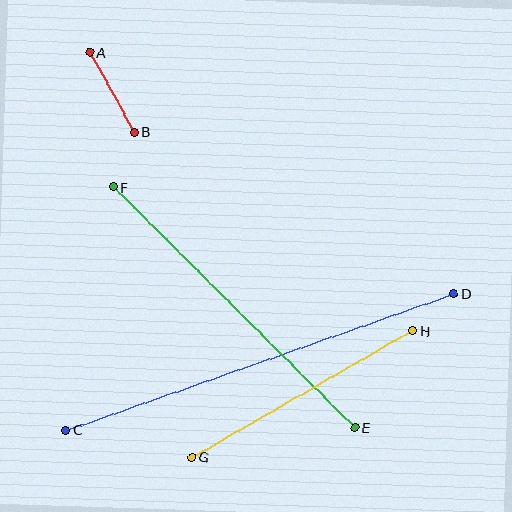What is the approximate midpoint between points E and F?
The midpoint is at approximately (234, 307) pixels.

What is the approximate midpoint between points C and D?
The midpoint is at approximately (260, 362) pixels.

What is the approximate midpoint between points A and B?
The midpoint is at approximately (112, 92) pixels.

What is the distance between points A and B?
The distance is approximately 92 pixels.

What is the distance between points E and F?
The distance is approximately 341 pixels.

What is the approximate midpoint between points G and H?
The midpoint is at approximately (302, 394) pixels.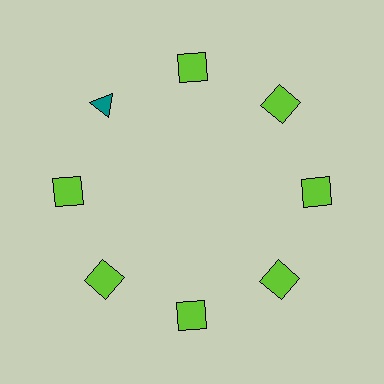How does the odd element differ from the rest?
It differs in both color (teal instead of lime) and shape (triangle instead of square).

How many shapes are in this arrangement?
There are 8 shapes arranged in a ring pattern.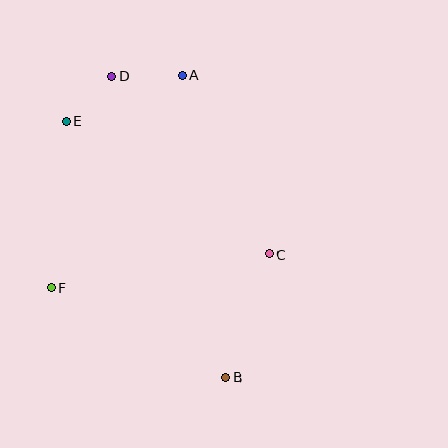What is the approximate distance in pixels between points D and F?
The distance between D and F is approximately 220 pixels.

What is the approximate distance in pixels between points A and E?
The distance between A and E is approximately 125 pixels.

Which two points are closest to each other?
Points D and E are closest to each other.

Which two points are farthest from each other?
Points B and D are farthest from each other.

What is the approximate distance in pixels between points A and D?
The distance between A and D is approximately 71 pixels.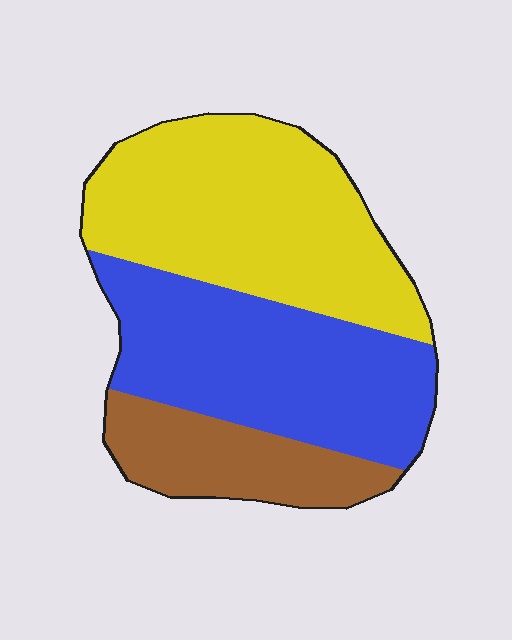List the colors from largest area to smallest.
From largest to smallest: yellow, blue, brown.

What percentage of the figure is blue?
Blue covers roughly 40% of the figure.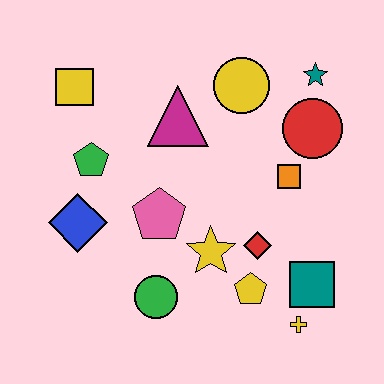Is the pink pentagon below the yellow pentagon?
No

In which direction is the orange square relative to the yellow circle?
The orange square is below the yellow circle.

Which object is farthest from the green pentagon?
The yellow cross is farthest from the green pentagon.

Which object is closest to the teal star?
The red circle is closest to the teal star.